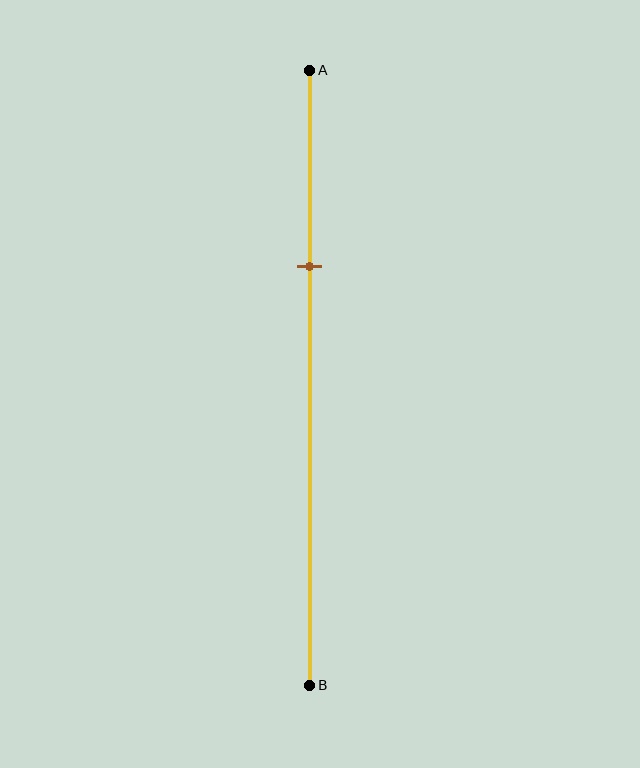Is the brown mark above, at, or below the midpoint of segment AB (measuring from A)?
The brown mark is above the midpoint of segment AB.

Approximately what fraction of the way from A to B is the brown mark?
The brown mark is approximately 30% of the way from A to B.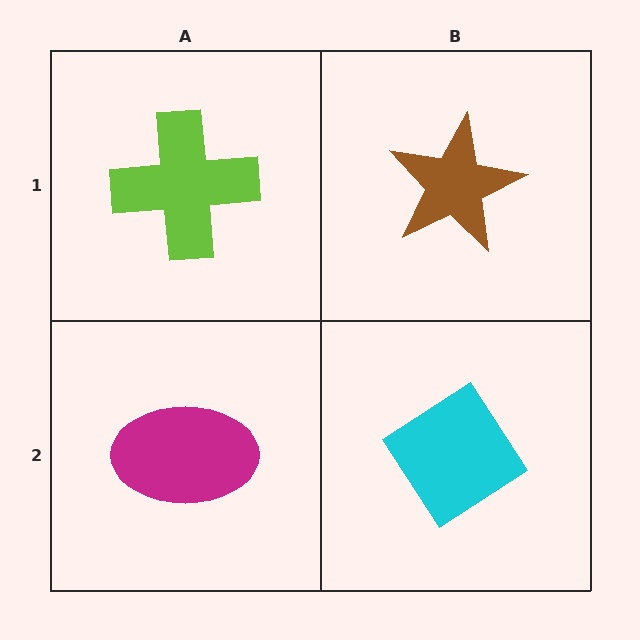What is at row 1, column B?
A brown star.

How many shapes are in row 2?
2 shapes.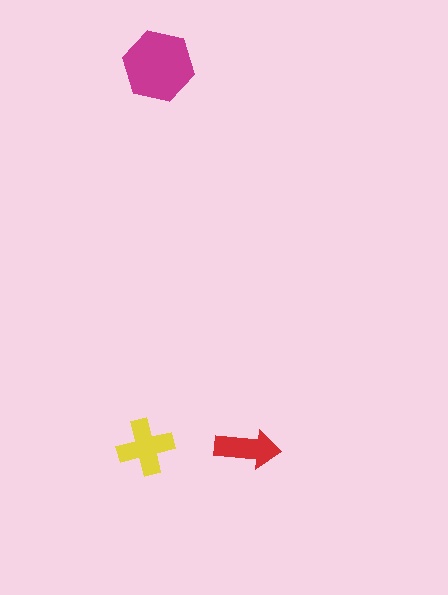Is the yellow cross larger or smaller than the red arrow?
Larger.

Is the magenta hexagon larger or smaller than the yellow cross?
Larger.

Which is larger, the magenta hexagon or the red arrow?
The magenta hexagon.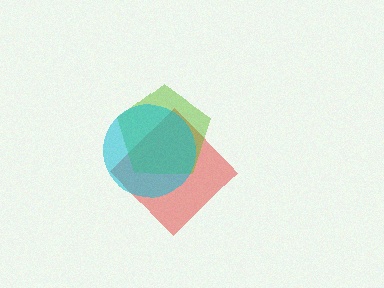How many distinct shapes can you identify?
There are 3 distinct shapes: a red diamond, a lime pentagon, a cyan circle.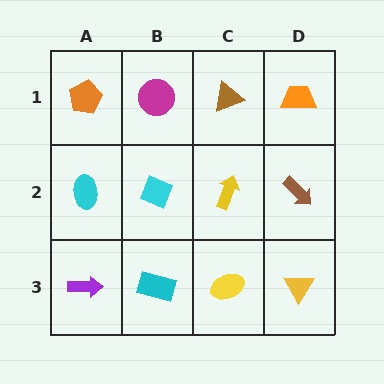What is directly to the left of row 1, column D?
A brown triangle.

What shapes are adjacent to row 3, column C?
A yellow arrow (row 2, column C), a cyan rectangle (row 3, column B), a yellow triangle (row 3, column D).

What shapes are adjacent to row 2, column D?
An orange trapezoid (row 1, column D), a yellow triangle (row 3, column D), a yellow arrow (row 2, column C).